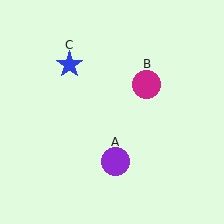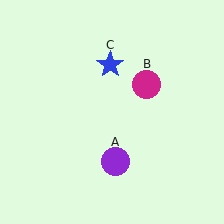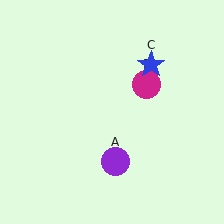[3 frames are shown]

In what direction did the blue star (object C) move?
The blue star (object C) moved right.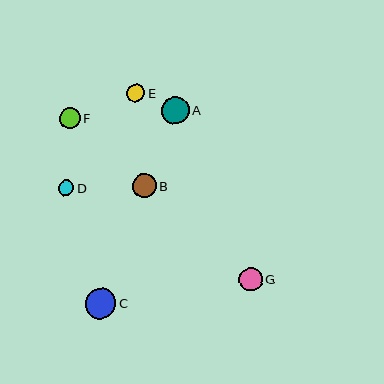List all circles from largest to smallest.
From largest to smallest: C, A, G, B, F, E, D.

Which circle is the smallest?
Circle D is the smallest with a size of approximately 16 pixels.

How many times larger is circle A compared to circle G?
Circle A is approximately 1.2 times the size of circle G.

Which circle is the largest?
Circle C is the largest with a size of approximately 30 pixels.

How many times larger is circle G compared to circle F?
Circle G is approximately 1.1 times the size of circle F.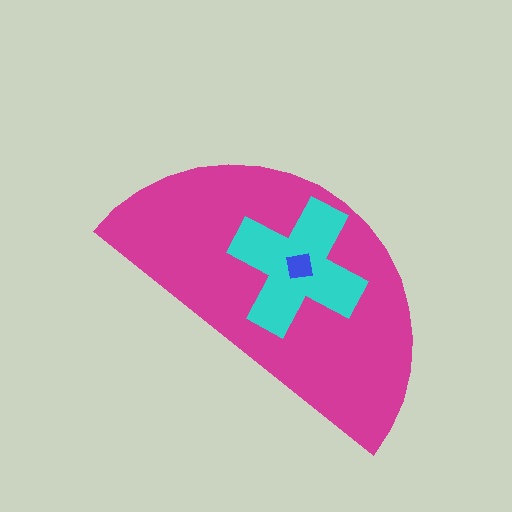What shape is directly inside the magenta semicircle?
The cyan cross.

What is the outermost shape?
The magenta semicircle.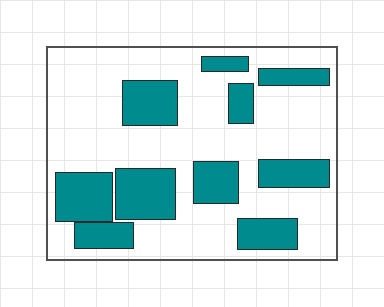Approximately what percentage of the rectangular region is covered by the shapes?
Approximately 30%.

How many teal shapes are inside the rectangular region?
10.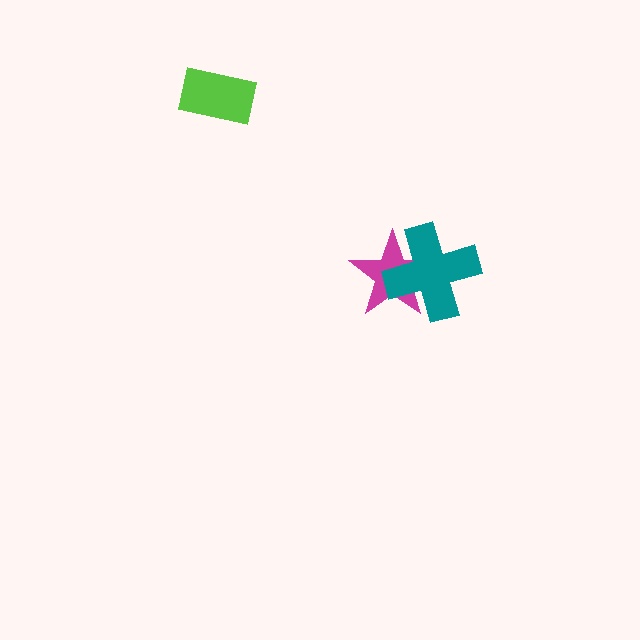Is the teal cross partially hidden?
No, no other shape covers it.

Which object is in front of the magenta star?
The teal cross is in front of the magenta star.